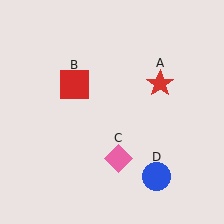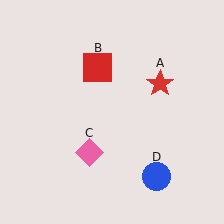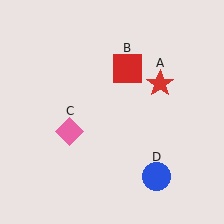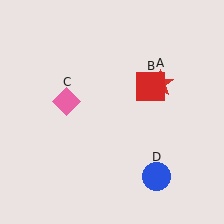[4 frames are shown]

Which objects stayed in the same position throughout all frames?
Red star (object A) and blue circle (object D) remained stationary.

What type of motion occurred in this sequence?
The red square (object B), pink diamond (object C) rotated clockwise around the center of the scene.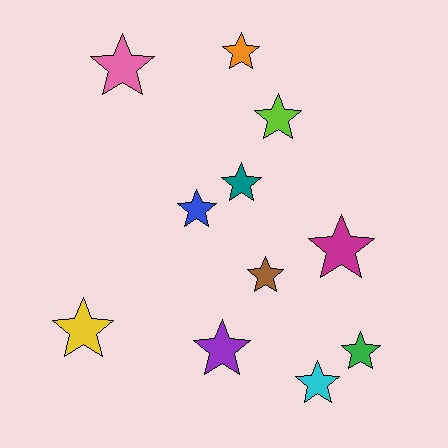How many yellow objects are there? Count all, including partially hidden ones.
There is 1 yellow object.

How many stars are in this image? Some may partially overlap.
There are 11 stars.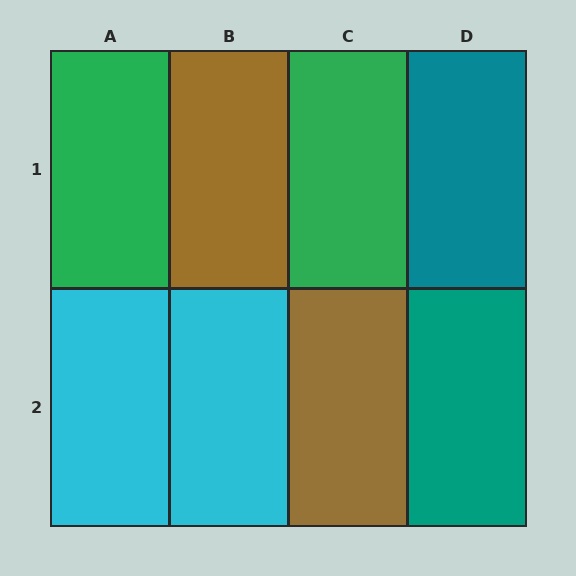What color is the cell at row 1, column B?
Brown.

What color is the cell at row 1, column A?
Green.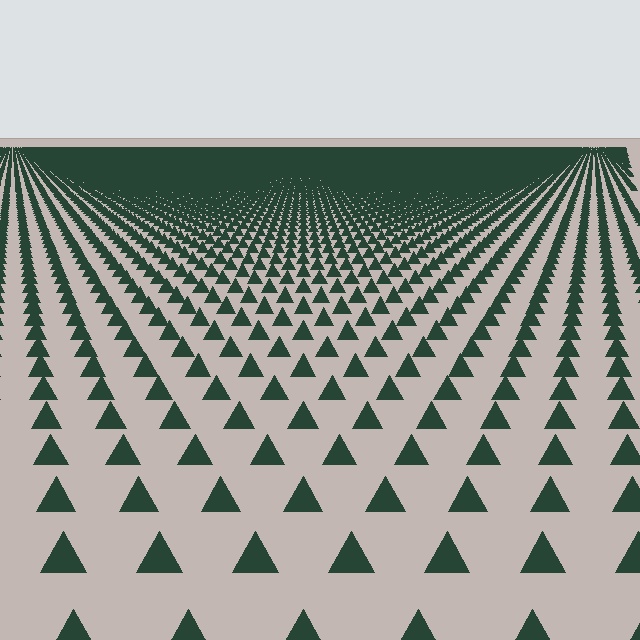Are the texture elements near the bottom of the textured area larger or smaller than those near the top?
Larger. Near the bottom, elements are closer to the viewer and appear at a bigger on-screen size.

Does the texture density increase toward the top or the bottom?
Density increases toward the top.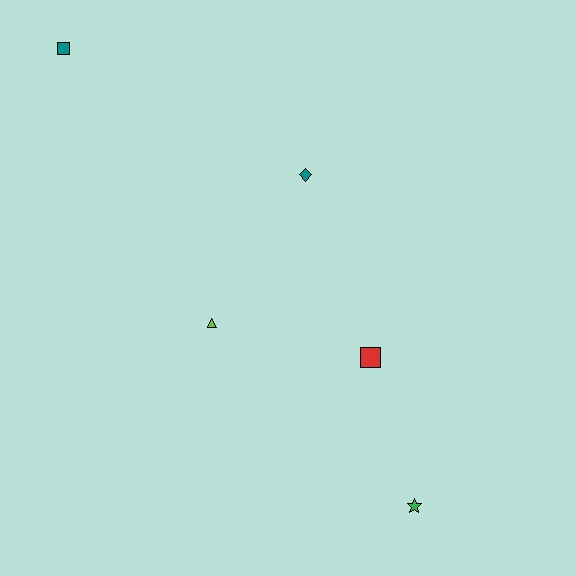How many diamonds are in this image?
There is 1 diamond.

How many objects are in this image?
There are 5 objects.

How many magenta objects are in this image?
There are no magenta objects.